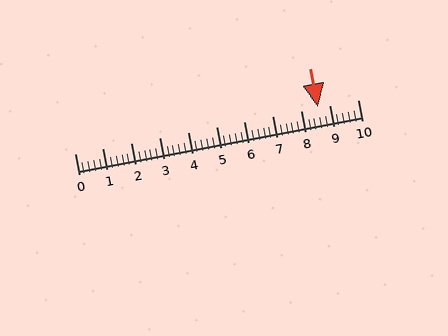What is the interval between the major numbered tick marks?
The major tick marks are spaced 1 units apart.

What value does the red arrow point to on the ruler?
The red arrow points to approximately 8.6.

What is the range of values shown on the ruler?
The ruler shows values from 0 to 10.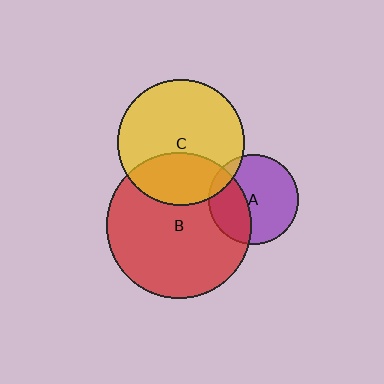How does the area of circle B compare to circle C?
Approximately 1.3 times.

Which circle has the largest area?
Circle B (red).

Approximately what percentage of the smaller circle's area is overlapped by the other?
Approximately 30%.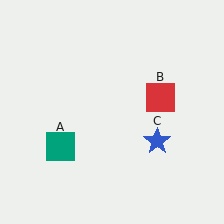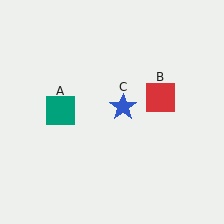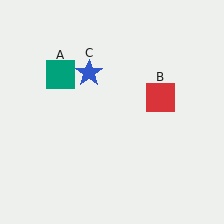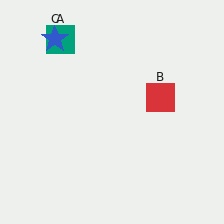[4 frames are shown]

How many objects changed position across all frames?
2 objects changed position: teal square (object A), blue star (object C).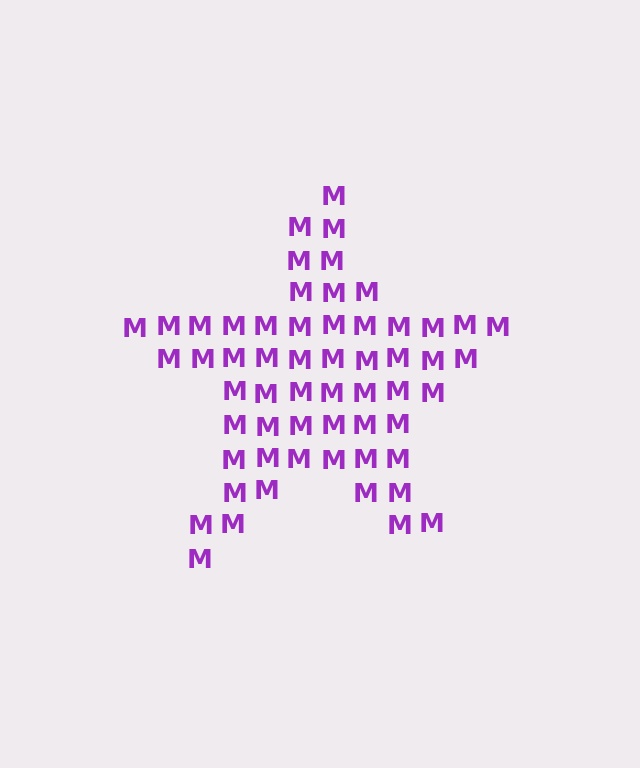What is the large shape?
The large shape is a star.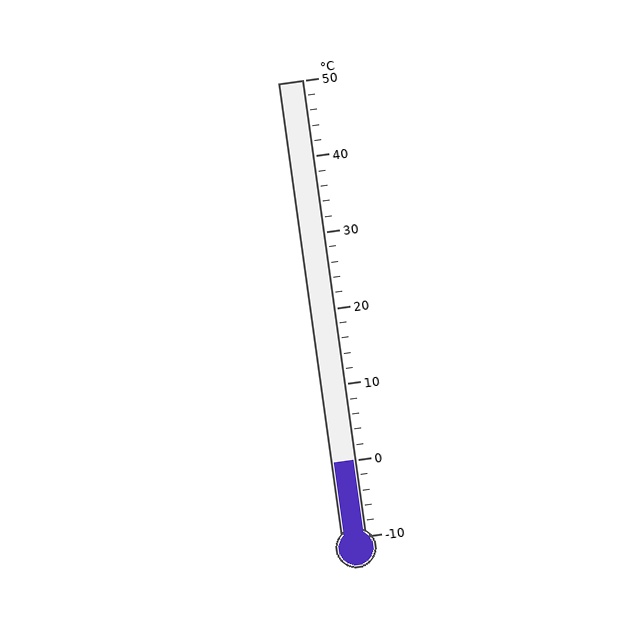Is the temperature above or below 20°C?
The temperature is below 20°C.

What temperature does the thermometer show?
The thermometer shows approximately 0°C.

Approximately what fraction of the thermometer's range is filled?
The thermometer is filled to approximately 15% of its range.